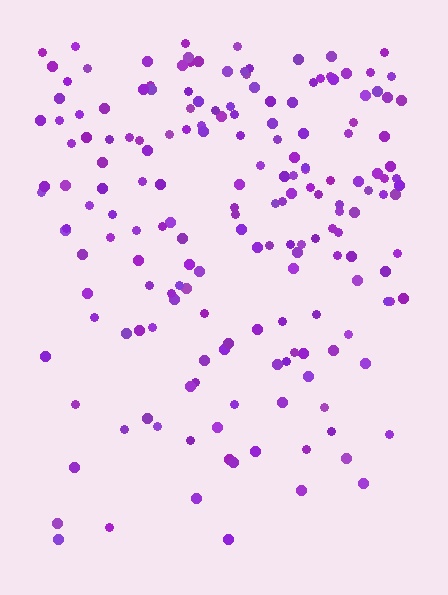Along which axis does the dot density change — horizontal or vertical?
Vertical.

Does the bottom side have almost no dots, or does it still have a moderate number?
Still a moderate number, just noticeably fewer than the top.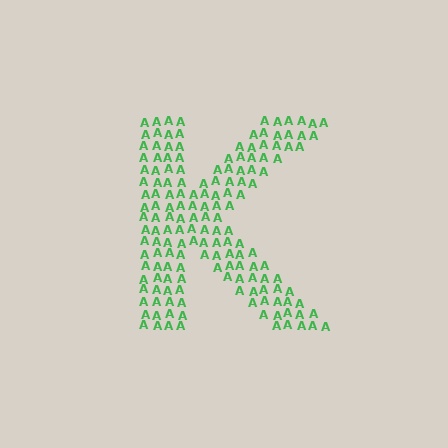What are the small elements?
The small elements are letter A's.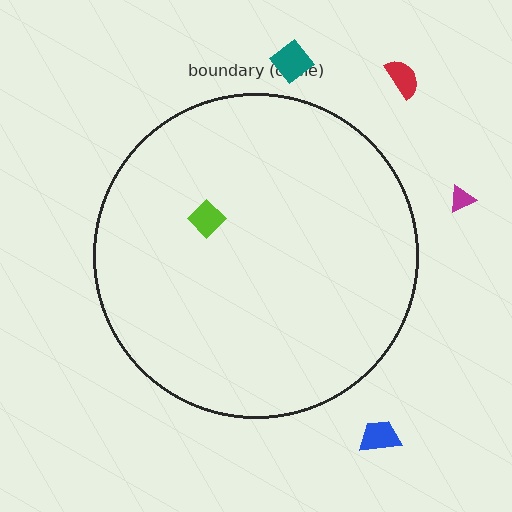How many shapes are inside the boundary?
1 inside, 4 outside.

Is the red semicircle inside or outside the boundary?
Outside.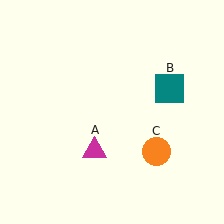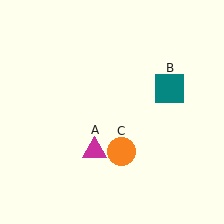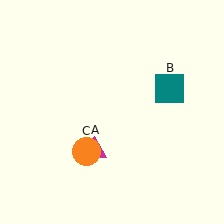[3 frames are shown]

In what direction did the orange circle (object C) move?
The orange circle (object C) moved left.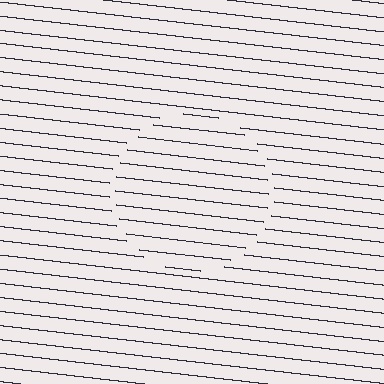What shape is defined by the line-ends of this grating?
An illusory circle. The interior of the shape contains the same grating, shifted by half a period — the contour is defined by the phase discontinuity where line-ends from the inner and outer gratings abut.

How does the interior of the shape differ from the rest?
The interior of the shape contains the same grating, shifted by half a period — the contour is defined by the phase discontinuity where line-ends from the inner and outer gratings abut.